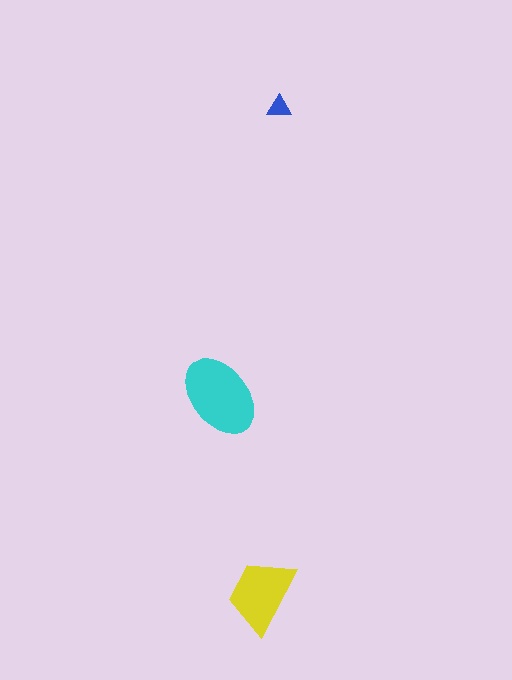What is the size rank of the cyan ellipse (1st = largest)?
1st.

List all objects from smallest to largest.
The blue triangle, the yellow trapezoid, the cyan ellipse.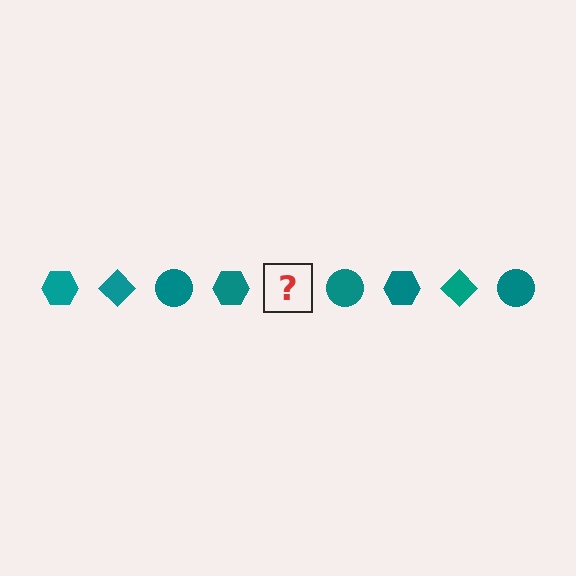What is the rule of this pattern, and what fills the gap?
The rule is that the pattern cycles through hexagon, diamond, circle shapes in teal. The gap should be filled with a teal diamond.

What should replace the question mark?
The question mark should be replaced with a teal diamond.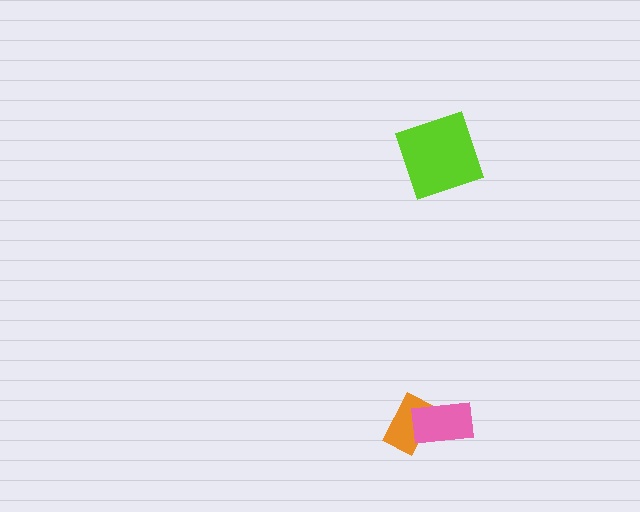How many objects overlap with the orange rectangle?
1 object overlaps with the orange rectangle.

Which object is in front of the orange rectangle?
The pink rectangle is in front of the orange rectangle.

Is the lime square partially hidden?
No, no other shape covers it.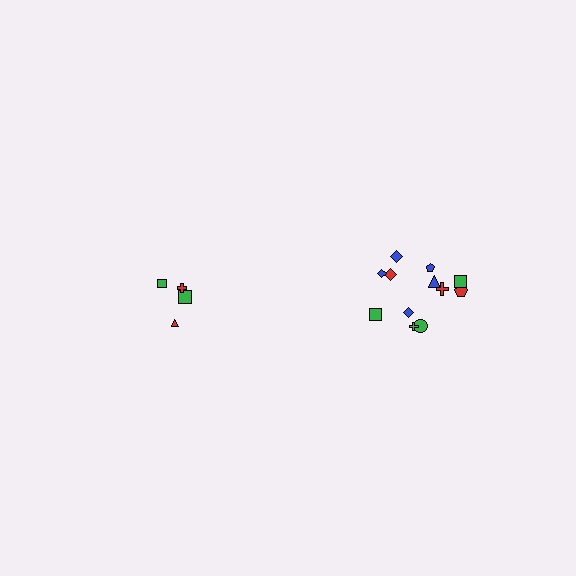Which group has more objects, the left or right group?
The right group.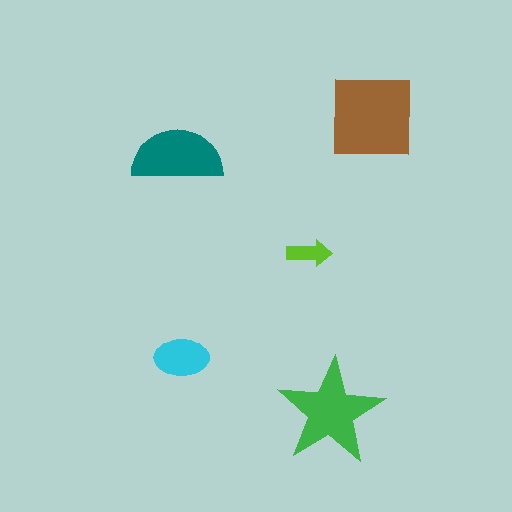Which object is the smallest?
The lime arrow.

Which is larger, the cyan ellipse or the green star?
The green star.